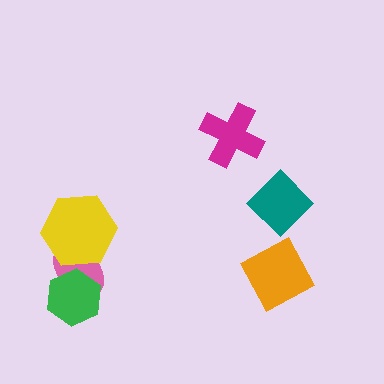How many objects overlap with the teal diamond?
0 objects overlap with the teal diamond.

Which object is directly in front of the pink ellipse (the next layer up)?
The green hexagon is directly in front of the pink ellipse.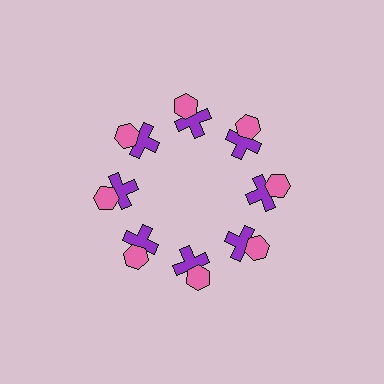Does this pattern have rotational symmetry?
Yes, this pattern has 8-fold rotational symmetry. It looks the same after rotating 45 degrees around the center.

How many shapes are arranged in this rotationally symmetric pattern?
There are 16 shapes, arranged in 8 groups of 2.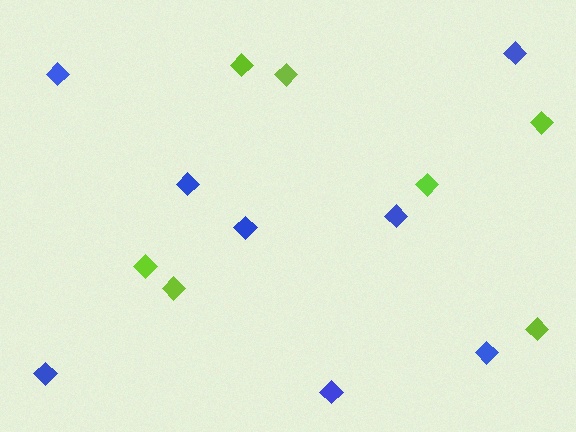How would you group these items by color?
There are 2 groups: one group of lime diamonds (7) and one group of blue diamonds (8).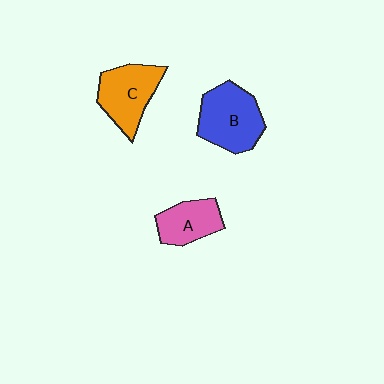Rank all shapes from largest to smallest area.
From largest to smallest: B (blue), C (orange), A (pink).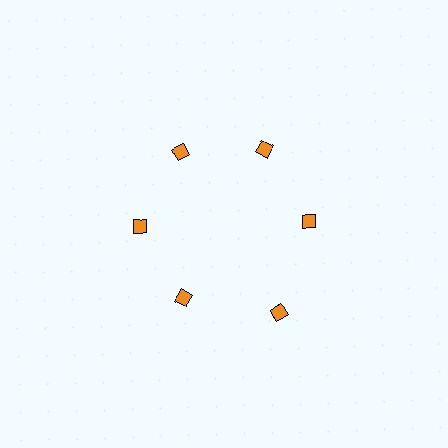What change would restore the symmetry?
The symmetry would be restored by moving it inward, back onto the ring so that all 6 diamonds sit at equal angles and equal distance from the center.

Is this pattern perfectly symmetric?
No. The 6 orange diamonds are arranged in a ring, but one element near the 5 o'clock position is pushed outward from the center, breaking the 6-fold rotational symmetry.